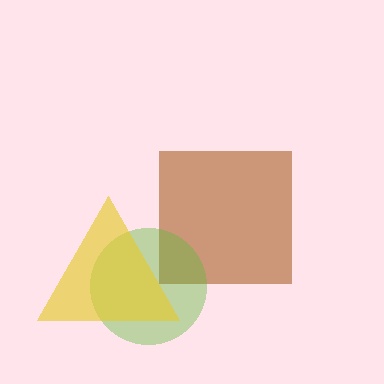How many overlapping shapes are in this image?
There are 3 overlapping shapes in the image.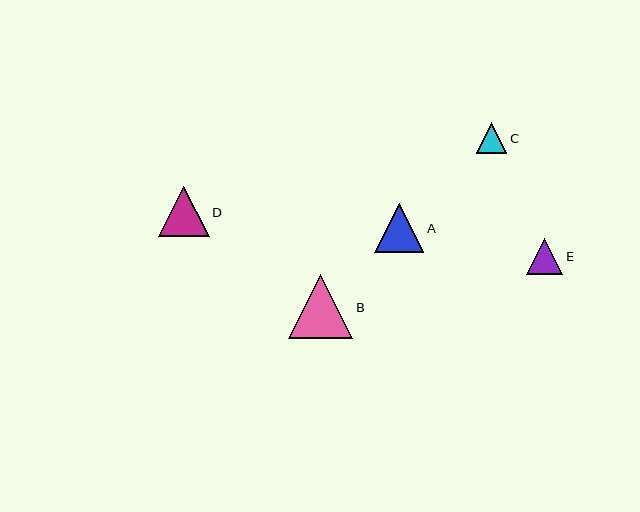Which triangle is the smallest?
Triangle C is the smallest with a size of approximately 30 pixels.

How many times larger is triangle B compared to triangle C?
Triangle B is approximately 2.1 times the size of triangle C.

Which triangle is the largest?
Triangle B is the largest with a size of approximately 64 pixels.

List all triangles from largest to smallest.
From largest to smallest: B, D, A, E, C.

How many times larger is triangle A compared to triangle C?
Triangle A is approximately 1.6 times the size of triangle C.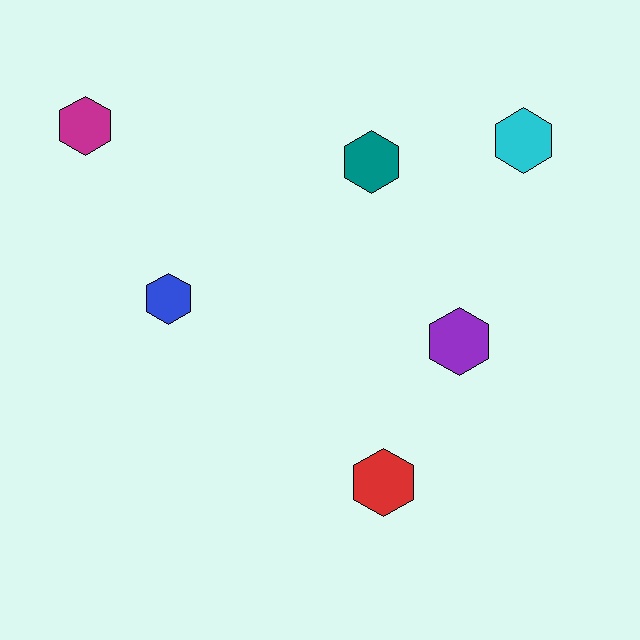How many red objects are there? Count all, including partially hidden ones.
There is 1 red object.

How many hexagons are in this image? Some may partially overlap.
There are 6 hexagons.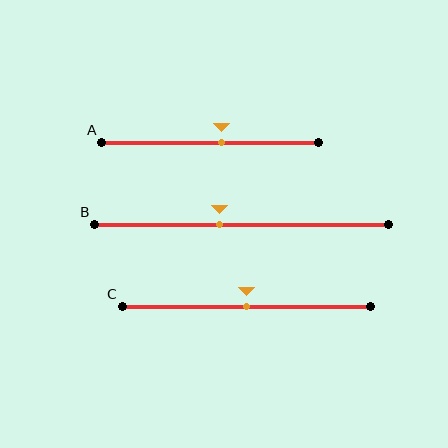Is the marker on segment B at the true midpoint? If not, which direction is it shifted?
No, the marker on segment B is shifted to the left by about 7% of the segment length.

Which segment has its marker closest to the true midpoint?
Segment C has its marker closest to the true midpoint.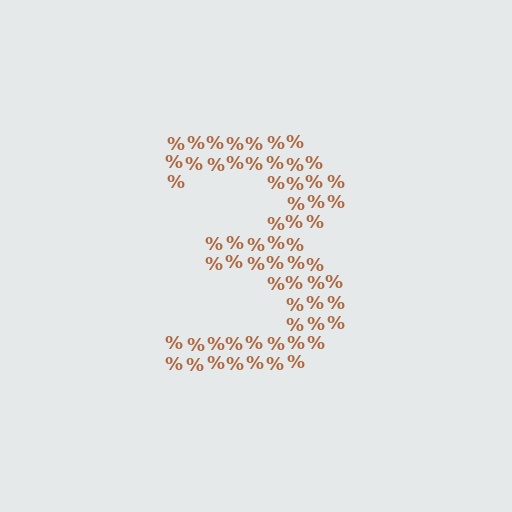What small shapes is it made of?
It is made of small percent signs.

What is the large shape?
The large shape is the digit 3.